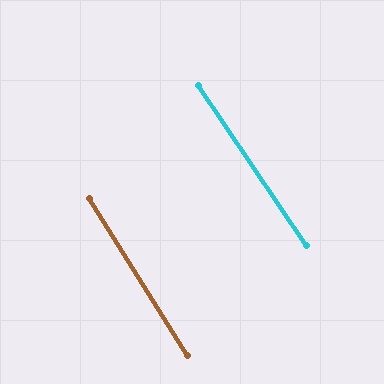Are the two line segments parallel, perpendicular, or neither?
Parallel — their directions differ by only 2.0°.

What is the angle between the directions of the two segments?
Approximately 2 degrees.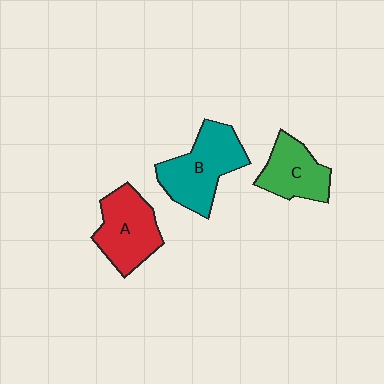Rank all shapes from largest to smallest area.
From largest to smallest: B (teal), A (red), C (green).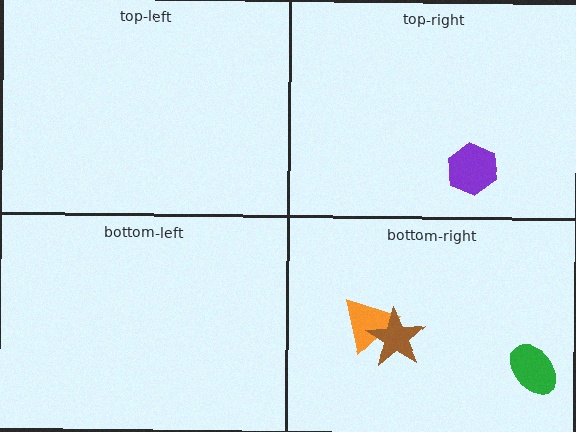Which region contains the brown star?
The bottom-right region.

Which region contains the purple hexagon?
The top-right region.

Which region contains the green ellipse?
The bottom-right region.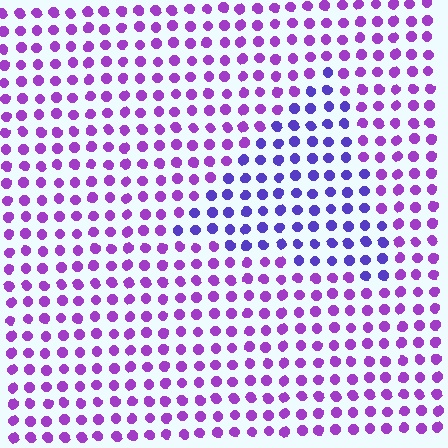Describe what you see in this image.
The image is filled with small purple elements in a uniform arrangement. A triangle-shaped region is visible where the elements are tinted to a slightly different hue, forming a subtle color boundary.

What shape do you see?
I see a triangle.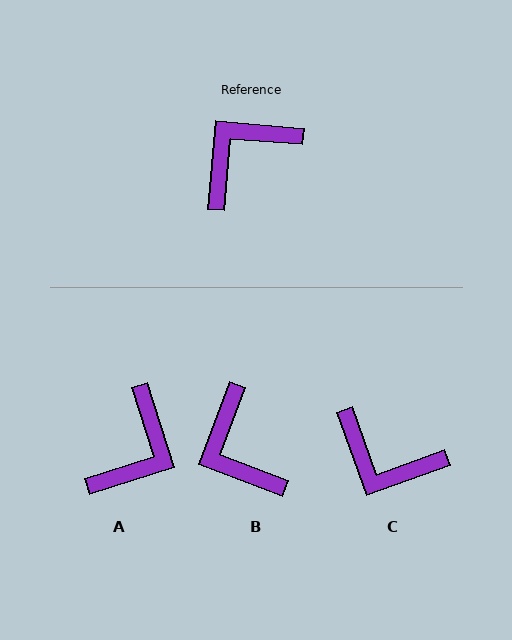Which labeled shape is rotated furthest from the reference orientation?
A, about 157 degrees away.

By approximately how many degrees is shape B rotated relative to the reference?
Approximately 74 degrees counter-clockwise.